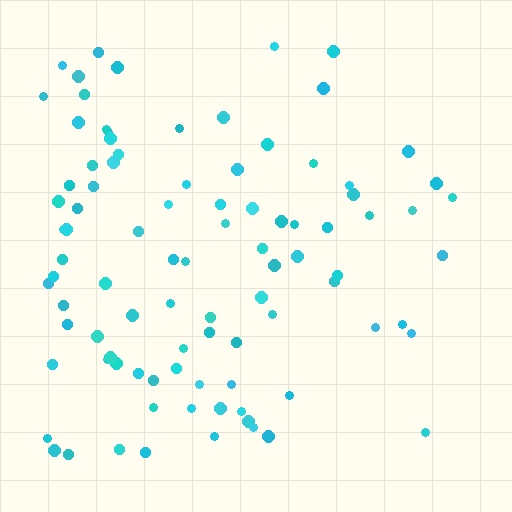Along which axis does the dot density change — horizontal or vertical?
Horizontal.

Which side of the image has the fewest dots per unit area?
The right.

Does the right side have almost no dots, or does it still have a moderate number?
Still a moderate number, just noticeably fewer than the left.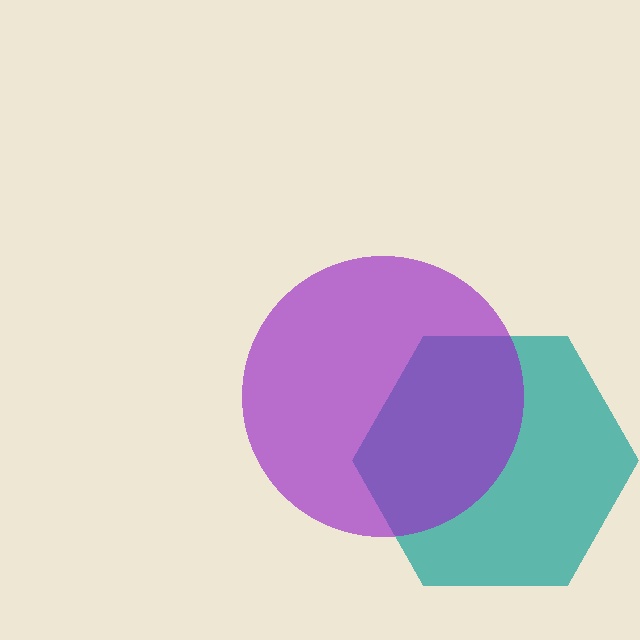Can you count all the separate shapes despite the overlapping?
Yes, there are 2 separate shapes.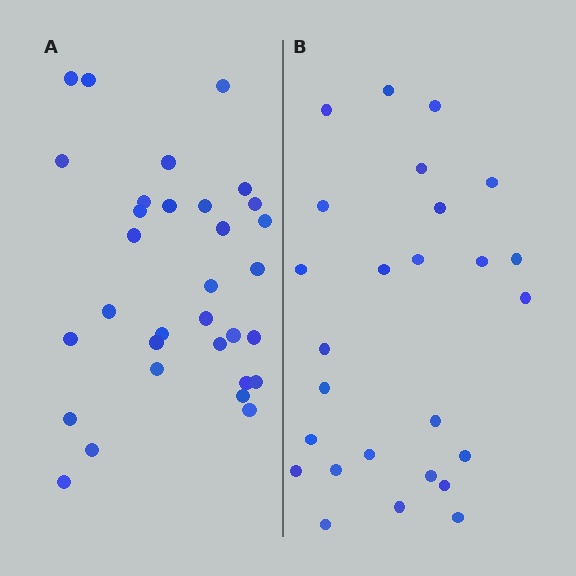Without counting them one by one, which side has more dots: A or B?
Region A (the left region) has more dots.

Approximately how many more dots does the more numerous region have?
Region A has about 6 more dots than region B.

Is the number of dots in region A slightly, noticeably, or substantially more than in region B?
Region A has only slightly more — the two regions are fairly close. The ratio is roughly 1.2 to 1.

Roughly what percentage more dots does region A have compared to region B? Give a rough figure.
About 25% more.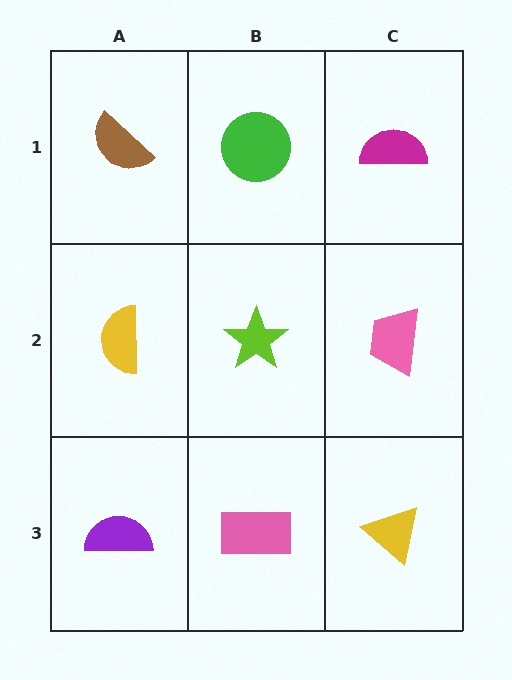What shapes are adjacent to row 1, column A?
A yellow semicircle (row 2, column A), a green circle (row 1, column B).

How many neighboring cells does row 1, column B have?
3.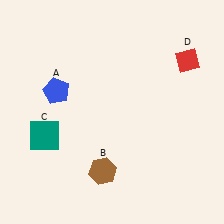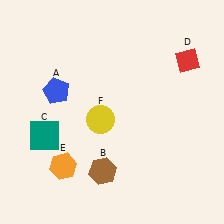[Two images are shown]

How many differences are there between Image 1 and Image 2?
There are 2 differences between the two images.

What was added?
An orange hexagon (E), a yellow circle (F) were added in Image 2.